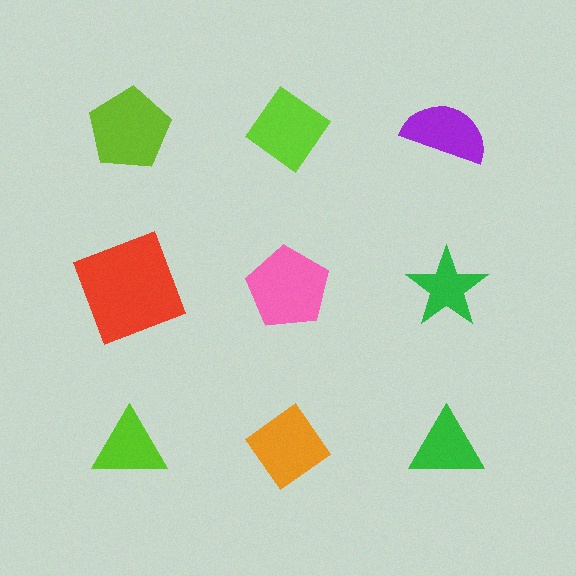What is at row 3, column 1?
A lime triangle.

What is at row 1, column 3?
A purple semicircle.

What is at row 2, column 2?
A pink pentagon.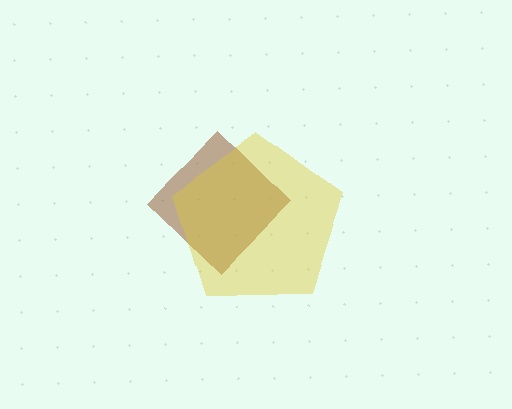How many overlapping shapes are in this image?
There are 2 overlapping shapes in the image.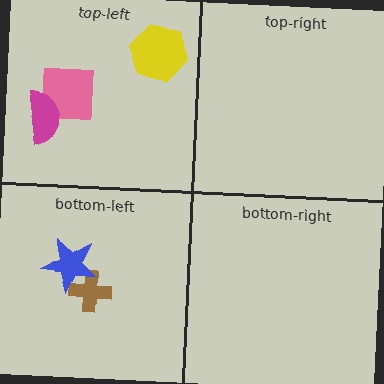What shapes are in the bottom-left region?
The brown cross, the blue star.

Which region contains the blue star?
The bottom-left region.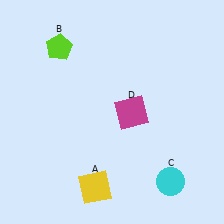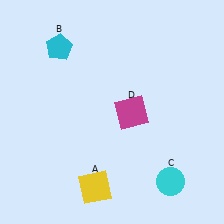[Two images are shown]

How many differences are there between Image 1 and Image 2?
There is 1 difference between the two images.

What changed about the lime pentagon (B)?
In Image 1, B is lime. In Image 2, it changed to cyan.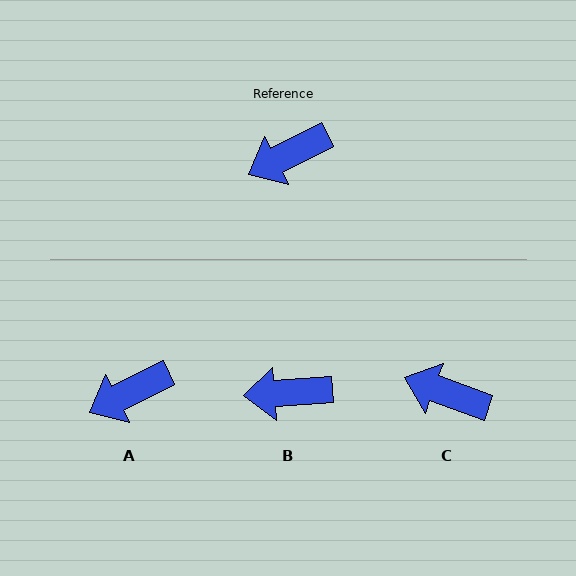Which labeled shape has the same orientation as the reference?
A.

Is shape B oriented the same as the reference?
No, it is off by about 22 degrees.